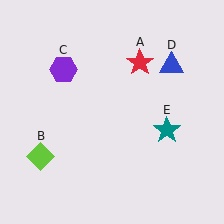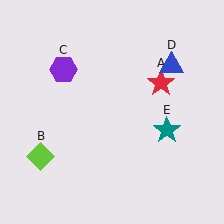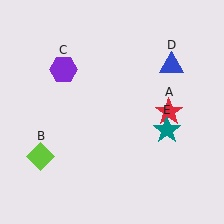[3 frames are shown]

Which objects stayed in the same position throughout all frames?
Lime diamond (object B) and purple hexagon (object C) and blue triangle (object D) and teal star (object E) remained stationary.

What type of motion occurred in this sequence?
The red star (object A) rotated clockwise around the center of the scene.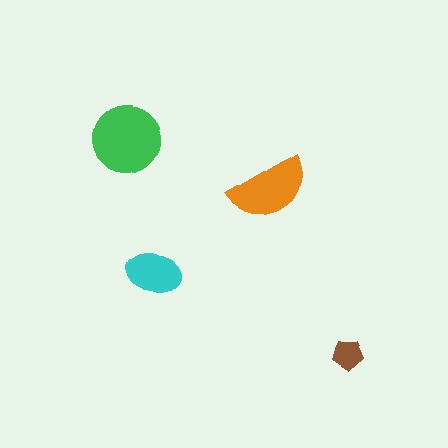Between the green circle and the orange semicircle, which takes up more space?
The green circle.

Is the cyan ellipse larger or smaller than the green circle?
Smaller.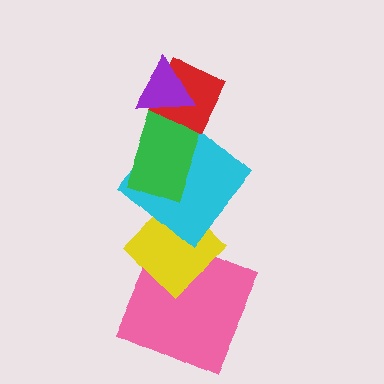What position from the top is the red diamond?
The red diamond is 2nd from the top.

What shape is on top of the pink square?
The yellow diamond is on top of the pink square.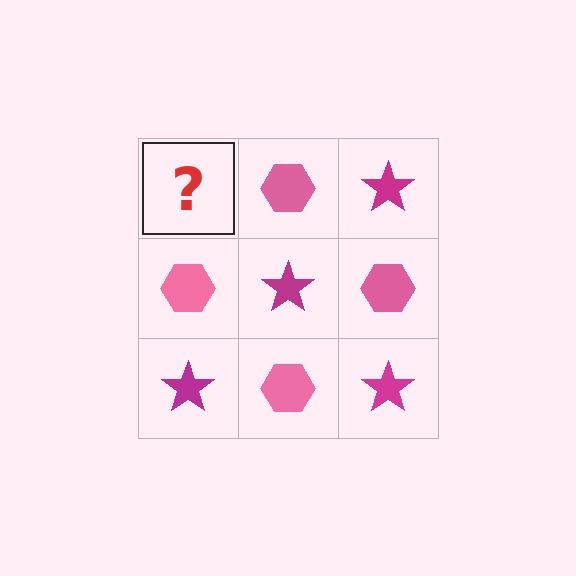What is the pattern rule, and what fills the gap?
The rule is that it alternates magenta star and pink hexagon in a checkerboard pattern. The gap should be filled with a magenta star.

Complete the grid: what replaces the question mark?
The question mark should be replaced with a magenta star.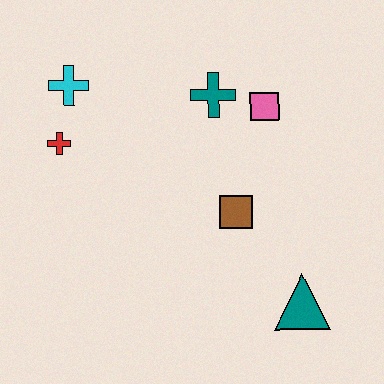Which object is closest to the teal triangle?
The brown square is closest to the teal triangle.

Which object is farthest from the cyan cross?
The teal triangle is farthest from the cyan cross.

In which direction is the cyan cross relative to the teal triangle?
The cyan cross is to the left of the teal triangle.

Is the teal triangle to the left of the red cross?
No